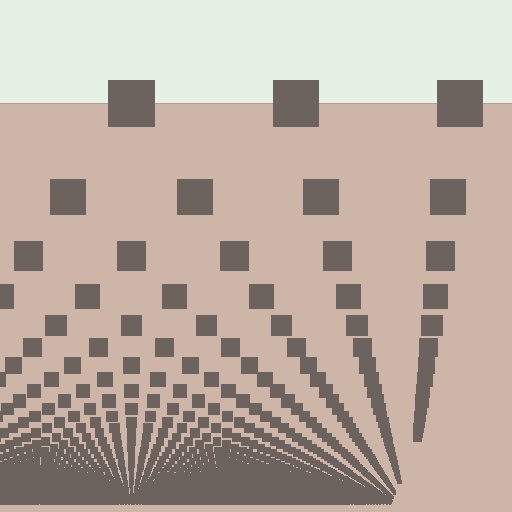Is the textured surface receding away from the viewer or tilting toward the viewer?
The surface appears to tilt toward the viewer. Texture elements get larger and sparser toward the top.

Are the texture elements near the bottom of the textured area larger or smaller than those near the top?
Smaller. The gradient is inverted — elements near the bottom are smaller and denser.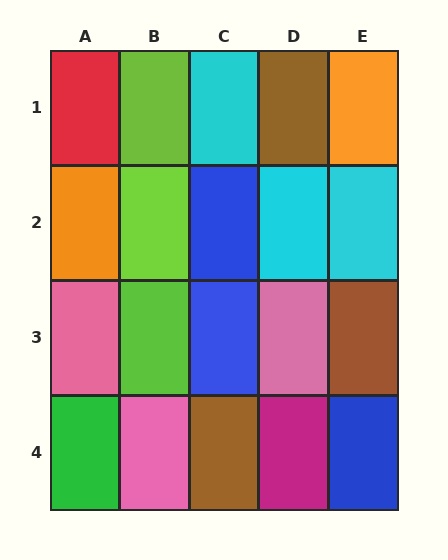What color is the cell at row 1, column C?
Cyan.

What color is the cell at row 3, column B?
Lime.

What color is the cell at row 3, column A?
Pink.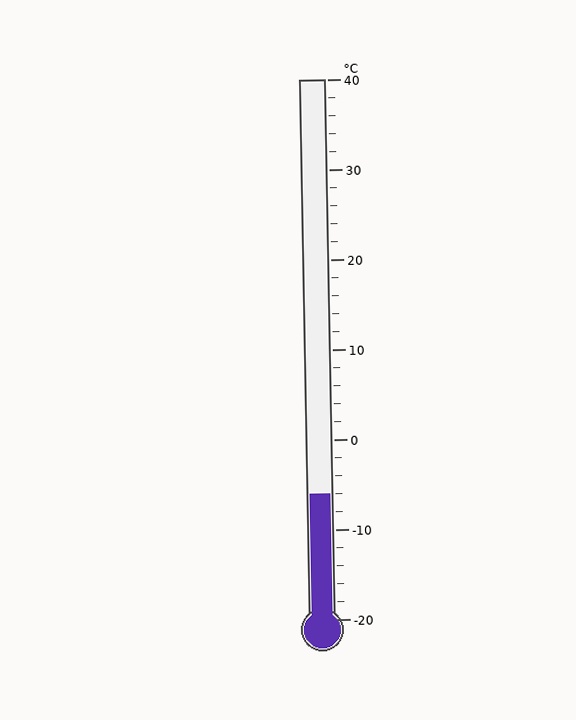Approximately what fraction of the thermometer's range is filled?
The thermometer is filled to approximately 25% of its range.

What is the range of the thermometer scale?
The thermometer scale ranges from -20°C to 40°C.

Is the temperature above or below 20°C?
The temperature is below 20°C.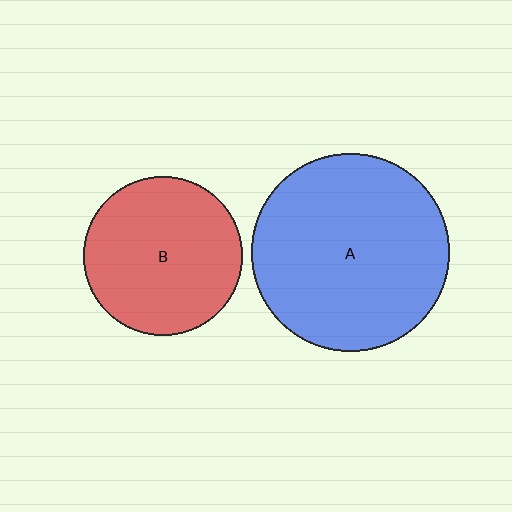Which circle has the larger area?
Circle A (blue).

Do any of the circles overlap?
No, none of the circles overlap.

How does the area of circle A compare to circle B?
Approximately 1.6 times.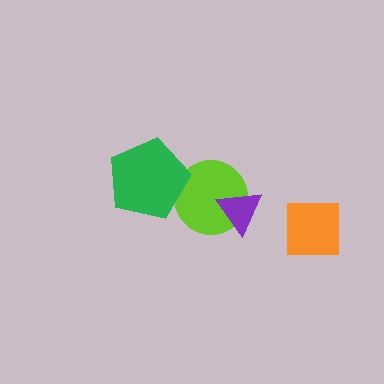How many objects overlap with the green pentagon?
1 object overlaps with the green pentagon.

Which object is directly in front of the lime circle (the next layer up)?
The purple triangle is directly in front of the lime circle.